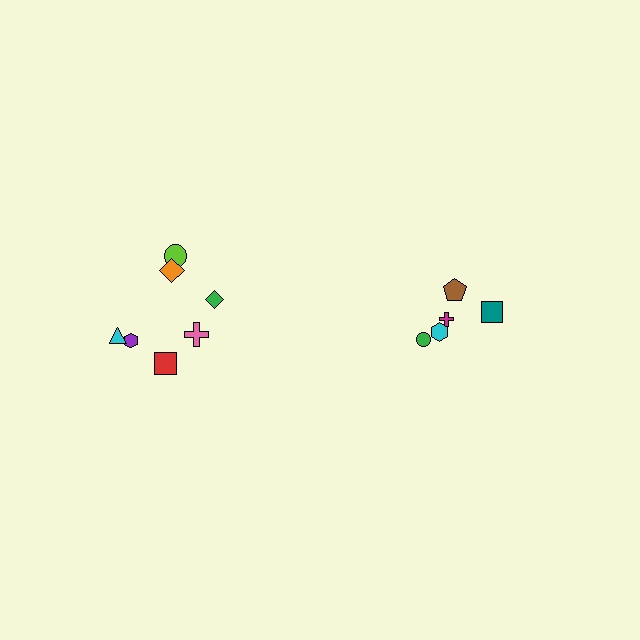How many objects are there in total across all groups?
There are 12 objects.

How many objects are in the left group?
There are 7 objects.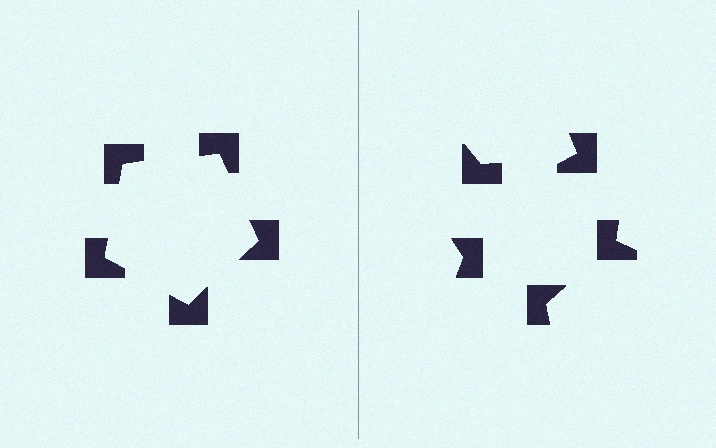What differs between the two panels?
The notched squares are positioned identically on both sides; only the wedge orientations differ. On the left they align to a pentagon; on the right they are misaligned.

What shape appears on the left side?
An illusory pentagon.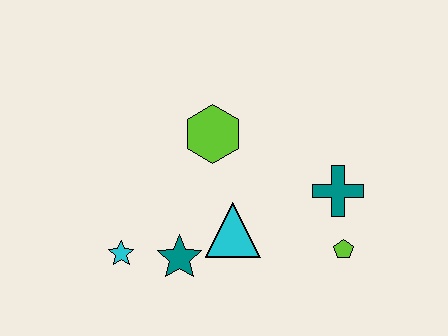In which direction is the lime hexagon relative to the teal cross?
The lime hexagon is to the left of the teal cross.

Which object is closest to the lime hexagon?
The cyan triangle is closest to the lime hexagon.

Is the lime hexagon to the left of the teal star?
No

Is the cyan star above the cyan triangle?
No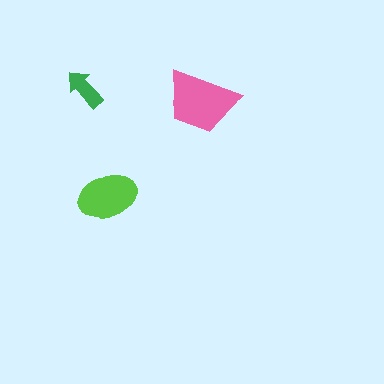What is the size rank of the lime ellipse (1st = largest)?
2nd.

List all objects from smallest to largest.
The green arrow, the lime ellipse, the pink trapezoid.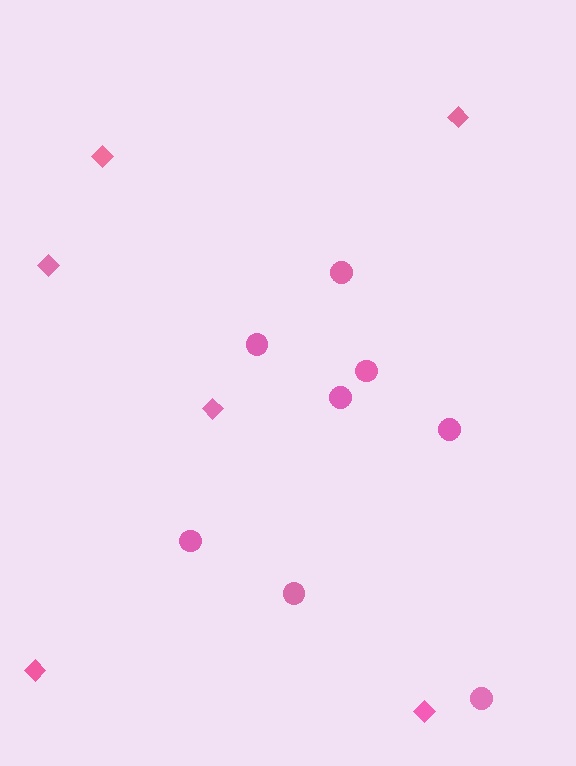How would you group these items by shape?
There are 2 groups: one group of diamonds (6) and one group of circles (8).